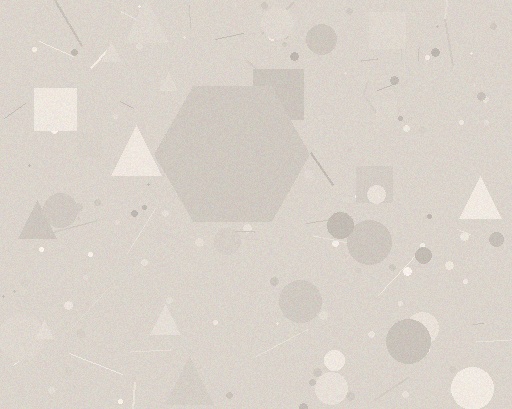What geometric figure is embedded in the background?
A hexagon is embedded in the background.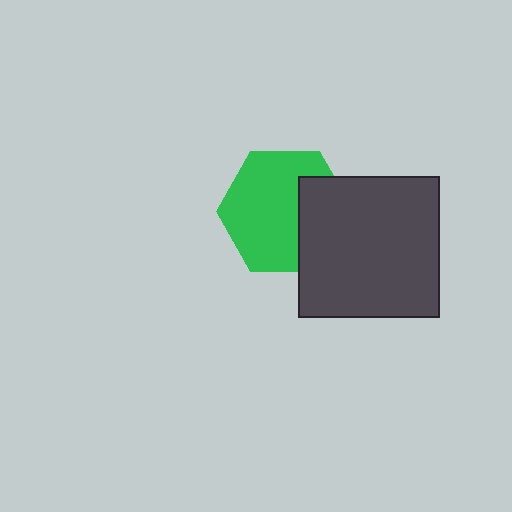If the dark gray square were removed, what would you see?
You would see the complete green hexagon.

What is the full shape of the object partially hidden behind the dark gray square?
The partially hidden object is a green hexagon.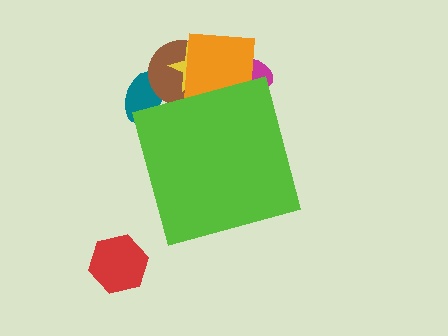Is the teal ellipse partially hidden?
Yes, the teal ellipse is partially hidden behind the lime diamond.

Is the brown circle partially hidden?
Yes, the brown circle is partially hidden behind the lime diamond.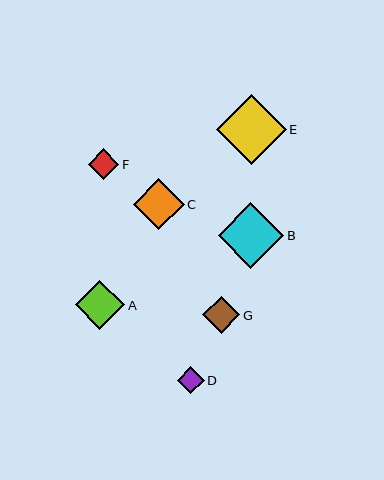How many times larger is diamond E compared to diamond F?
Diamond E is approximately 2.3 times the size of diamond F.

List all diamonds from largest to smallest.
From largest to smallest: E, B, C, A, G, F, D.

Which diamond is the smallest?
Diamond D is the smallest with a size of approximately 27 pixels.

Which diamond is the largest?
Diamond E is the largest with a size of approximately 70 pixels.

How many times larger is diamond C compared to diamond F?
Diamond C is approximately 1.7 times the size of diamond F.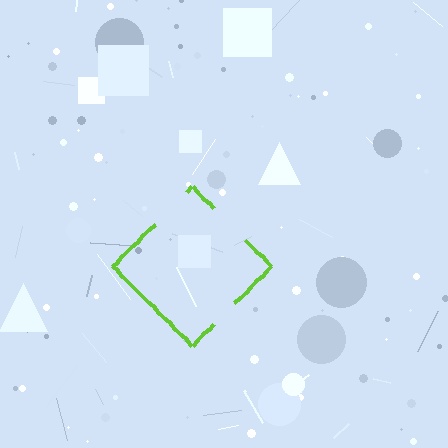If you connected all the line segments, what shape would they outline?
They would outline a diamond.